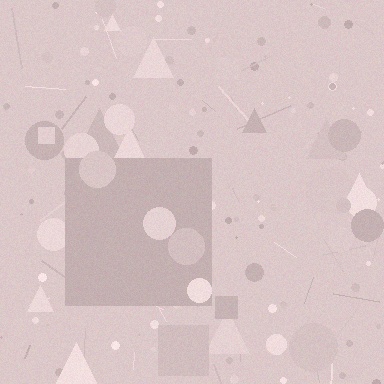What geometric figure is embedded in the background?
A square is embedded in the background.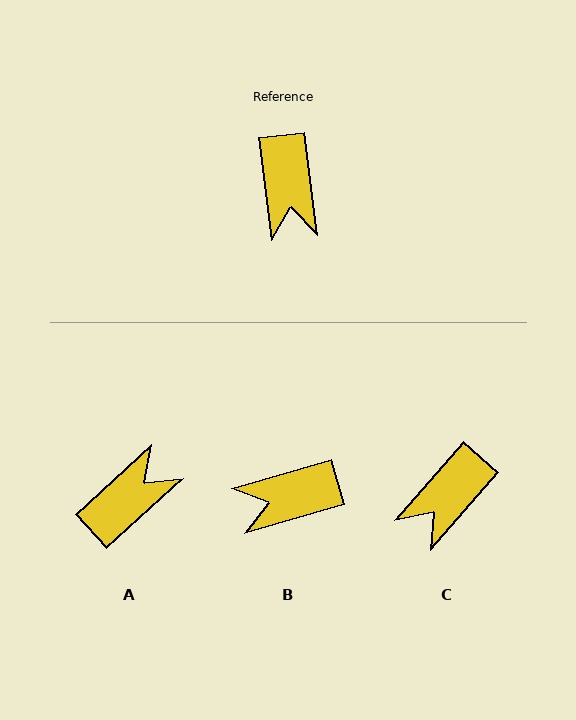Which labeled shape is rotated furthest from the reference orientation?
A, about 125 degrees away.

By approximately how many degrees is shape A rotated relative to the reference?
Approximately 125 degrees counter-clockwise.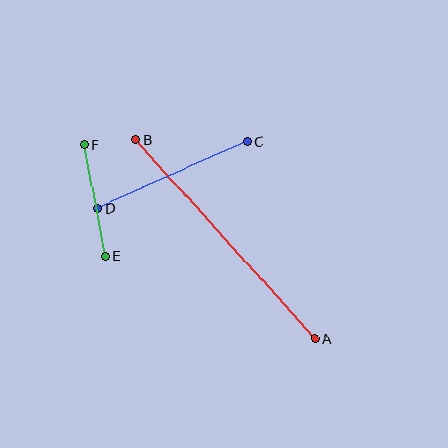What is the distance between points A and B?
The distance is approximately 268 pixels.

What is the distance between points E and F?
The distance is approximately 114 pixels.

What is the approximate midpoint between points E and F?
The midpoint is at approximately (95, 201) pixels.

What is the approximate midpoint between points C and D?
The midpoint is at approximately (172, 175) pixels.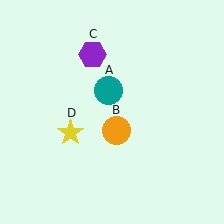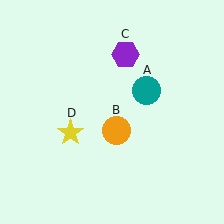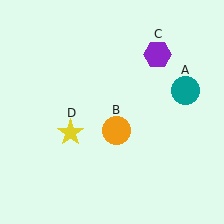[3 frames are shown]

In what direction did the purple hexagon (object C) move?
The purple hexagon (object C) moved right.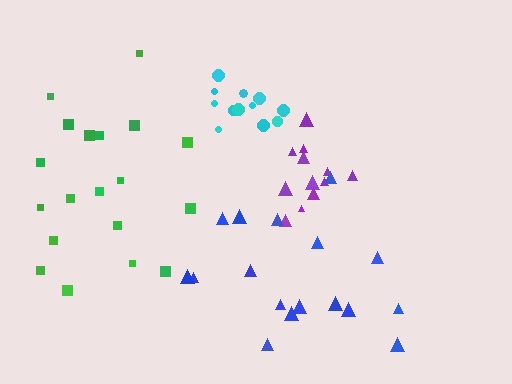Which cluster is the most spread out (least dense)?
Blue.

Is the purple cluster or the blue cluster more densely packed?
Purple.